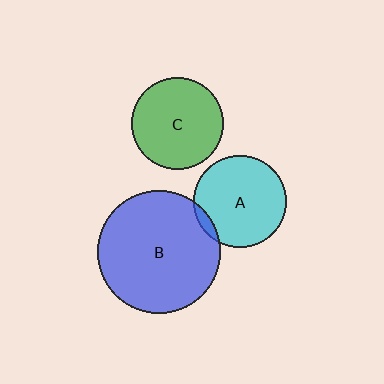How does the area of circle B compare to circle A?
Approximately 1.8 times.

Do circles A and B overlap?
Yes.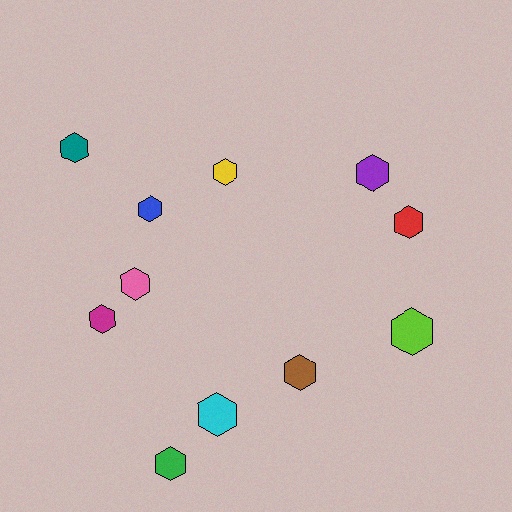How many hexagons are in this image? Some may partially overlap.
There are 11 hexagons.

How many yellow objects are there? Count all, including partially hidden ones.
There is 1 yellow object.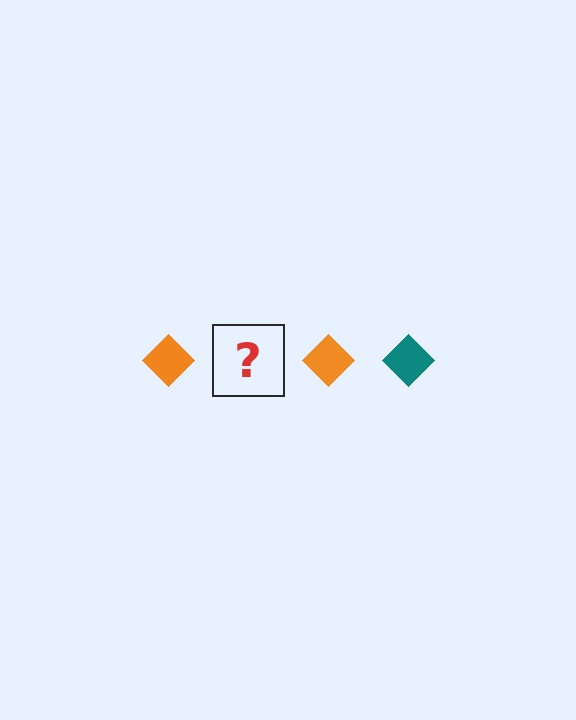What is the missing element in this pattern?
The missing element is a teal diamond.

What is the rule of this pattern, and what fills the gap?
The rule is that the pattern cycles through orange, teal diamonds. The gap should be filled with a teal diamond.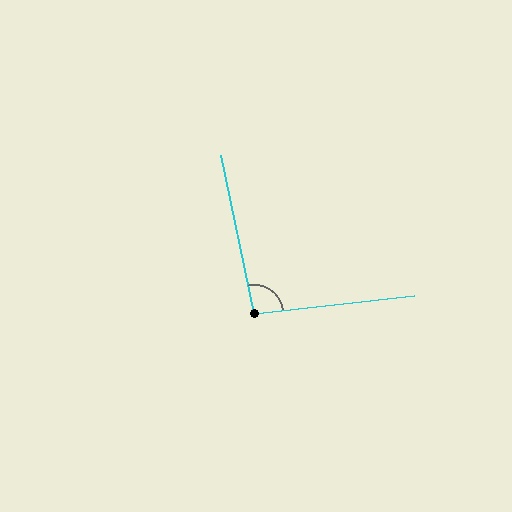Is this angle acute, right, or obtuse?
It is obtuse.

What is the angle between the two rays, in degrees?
Approximately 95 degrees.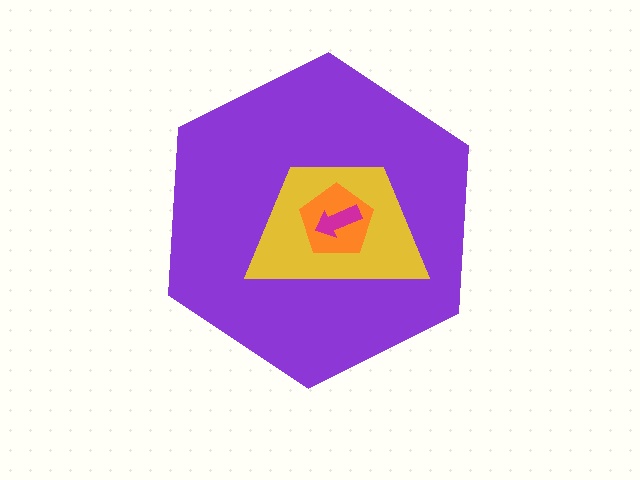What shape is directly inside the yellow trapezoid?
The orange pentagon.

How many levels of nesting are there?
4.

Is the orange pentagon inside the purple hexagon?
Yes.